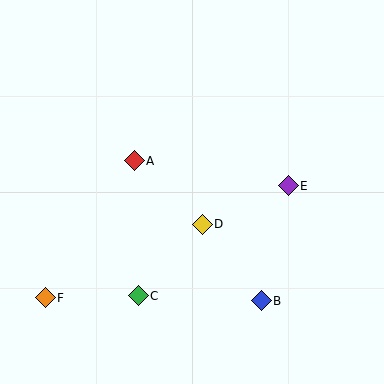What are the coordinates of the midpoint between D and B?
The midpoint between D and B is at (232, 262).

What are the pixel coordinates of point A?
Point A is at (134, 161).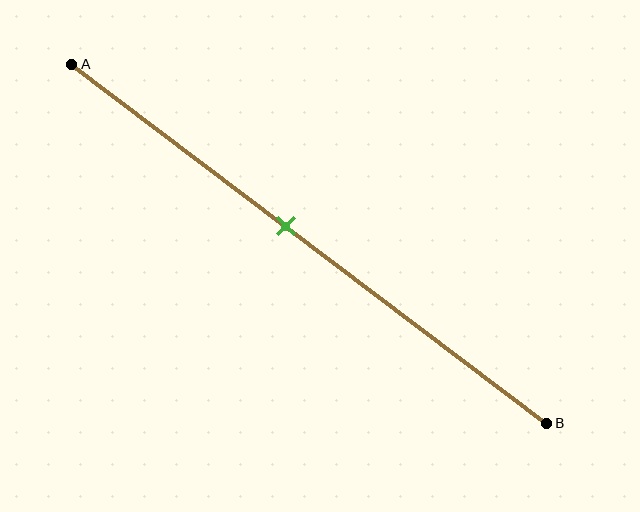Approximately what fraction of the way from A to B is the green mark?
The green mark is approximately 45% of the way from A to B.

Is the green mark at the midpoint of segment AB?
No, the mark is at about 45% from A, not at the 50% midpoint.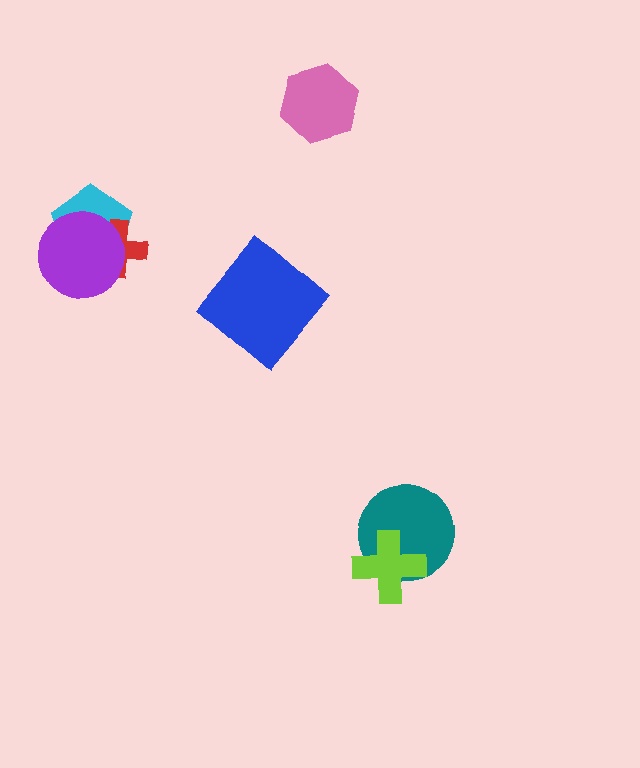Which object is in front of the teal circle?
The lime cross is in front of the teal circle.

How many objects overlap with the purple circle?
2 objects overlap with the purple circle.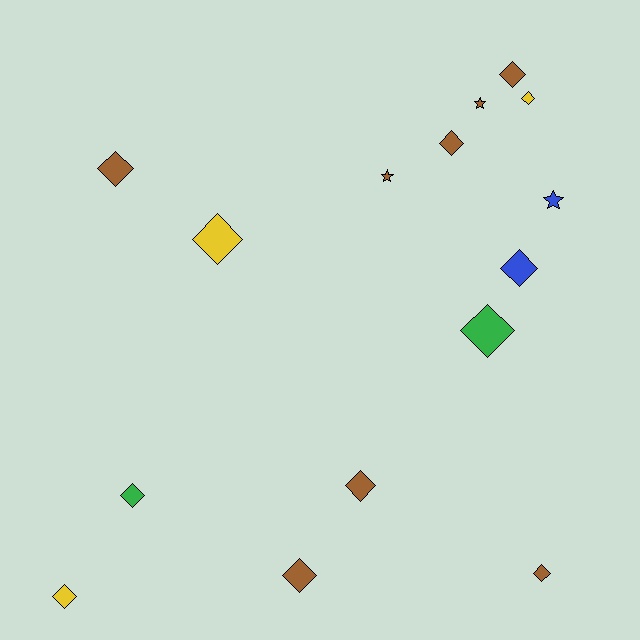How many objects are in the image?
There are 15 objects.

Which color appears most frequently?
Brown, with 8 objects.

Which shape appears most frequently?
Diamond, with 12 objects.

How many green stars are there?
There are no green stars.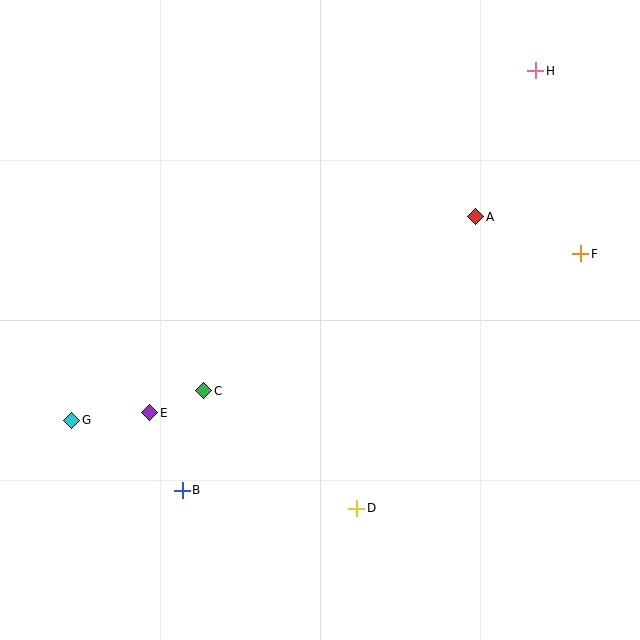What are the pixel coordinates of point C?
Point C is at (204, 391).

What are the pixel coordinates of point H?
Point H is at (536, 71).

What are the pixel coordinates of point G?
Point G is at (72, 420).